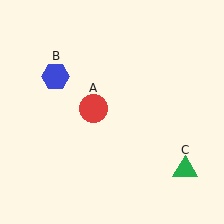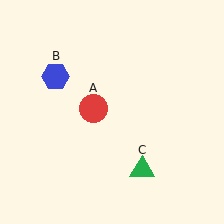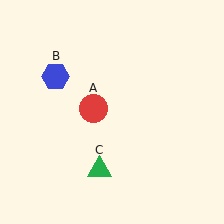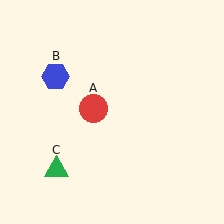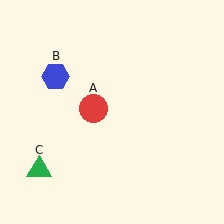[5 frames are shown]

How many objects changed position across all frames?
1 object changed position: green triangle (object C).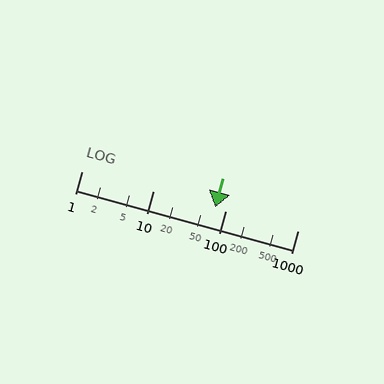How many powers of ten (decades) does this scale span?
The scale spans 3 decades, from 1 to 1000.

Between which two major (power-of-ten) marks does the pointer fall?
The pointer is between 10 and 100.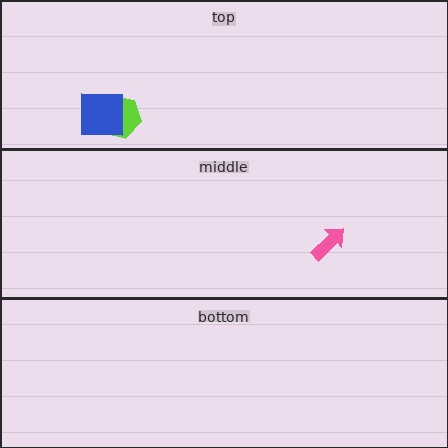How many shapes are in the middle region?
1.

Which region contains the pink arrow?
The middle region.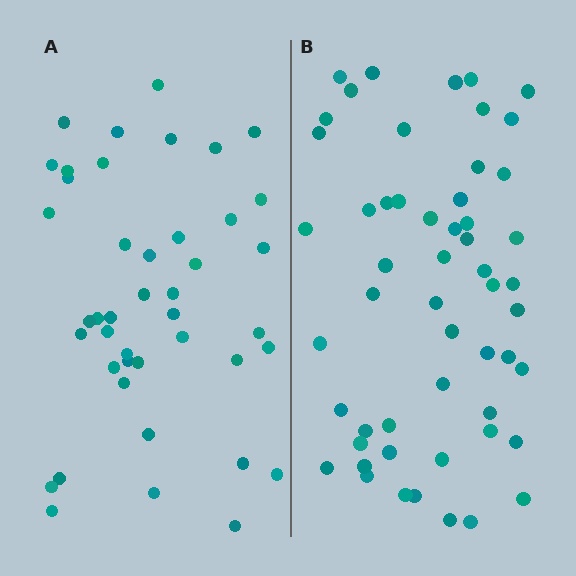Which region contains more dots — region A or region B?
Region B (the right region) has more dots.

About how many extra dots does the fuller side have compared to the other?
Region B has roughly 12 or so more dots than region A.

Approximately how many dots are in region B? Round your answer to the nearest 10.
About 50 dots. (The exact count is 54, which rounds to 50.)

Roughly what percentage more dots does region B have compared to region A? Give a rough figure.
About 25% more.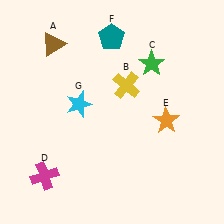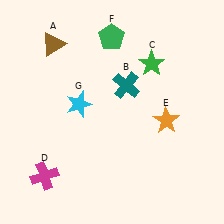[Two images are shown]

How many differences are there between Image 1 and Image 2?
There are 2 differences between the two images.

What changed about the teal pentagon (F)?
In Image 1, F is teal. In Image 2, it changed to green.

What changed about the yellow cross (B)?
In Image 1, B is yellow. In Image 2, it changed to teal.